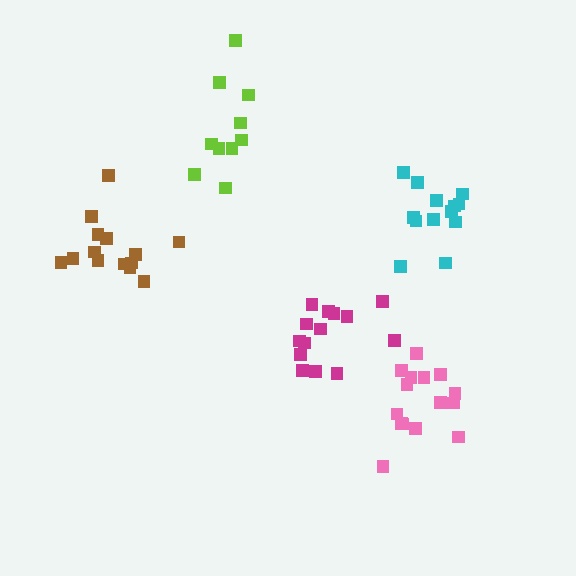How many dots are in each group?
Group 1: 15 dots, Group 2: 13 dots, Group 3: 14 dots, Group 4: 14 dots, Group 5: 10 dots (66 total).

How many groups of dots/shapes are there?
There are 5 groups.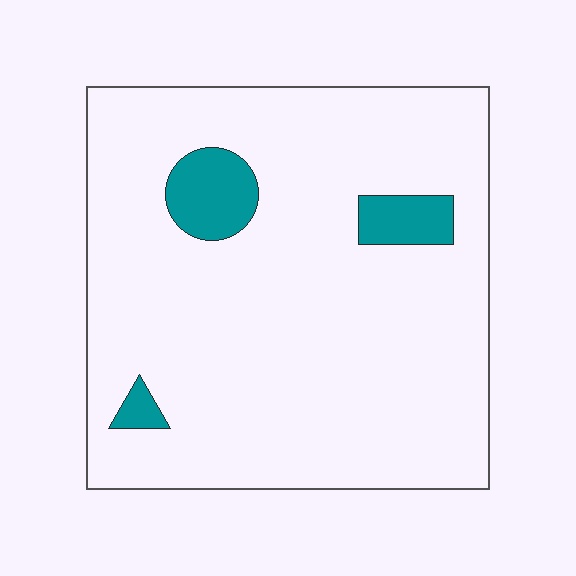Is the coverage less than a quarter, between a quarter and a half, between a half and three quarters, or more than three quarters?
Less than a quarter.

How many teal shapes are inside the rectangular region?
3.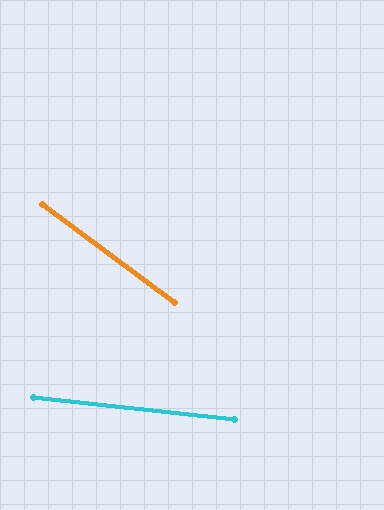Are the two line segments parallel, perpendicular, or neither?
Neither parallel nor perpendicular — they differ by about 30°.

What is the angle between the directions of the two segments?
Approximately 30 degrees.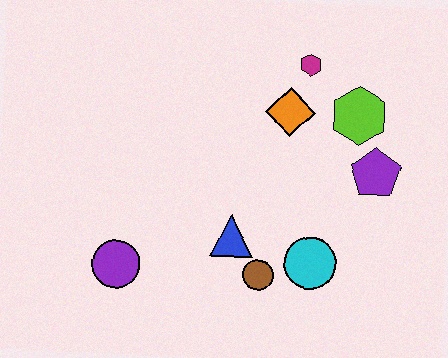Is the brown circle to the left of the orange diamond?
Yes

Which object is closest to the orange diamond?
The magenta hexagon is closest to the orange diamond.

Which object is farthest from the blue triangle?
The magenta hexagon is farthest from the blue triangle.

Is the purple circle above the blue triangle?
No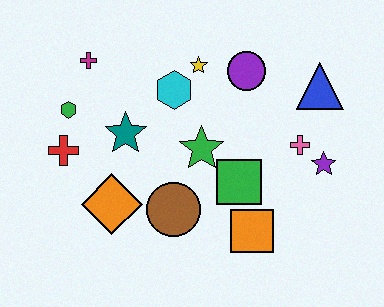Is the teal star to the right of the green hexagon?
Yes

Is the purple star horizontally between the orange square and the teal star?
No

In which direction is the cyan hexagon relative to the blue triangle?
The cyan hexagon is to the left of the blue triangle.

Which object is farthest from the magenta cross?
The purple star is farthest from the magenta cross.